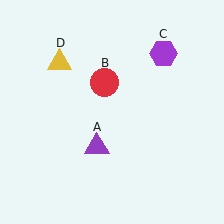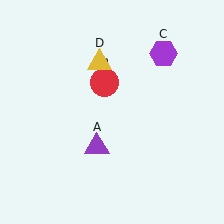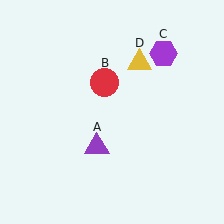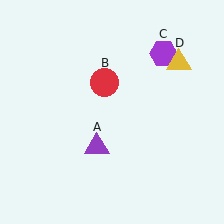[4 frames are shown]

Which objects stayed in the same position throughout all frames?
Purple triangle (object A) and red circle (object B) and purple hexagon (object C) remained stationary.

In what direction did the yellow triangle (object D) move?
The yellow triangle (object D) moved right.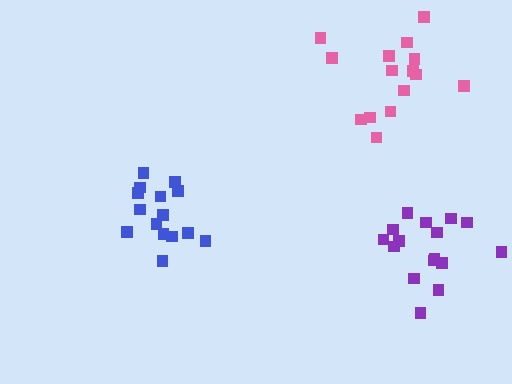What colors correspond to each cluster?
The clusters are colored: blue, purple, pink.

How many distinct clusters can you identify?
There are 3 distinct clusters.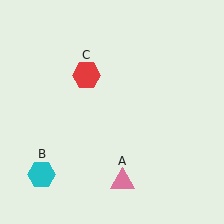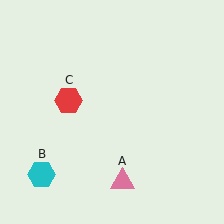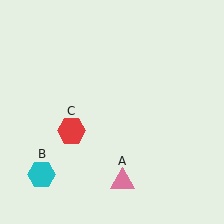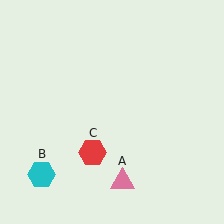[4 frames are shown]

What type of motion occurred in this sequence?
The red hexagon (object C) rotated counterclockwise around the center of the scene.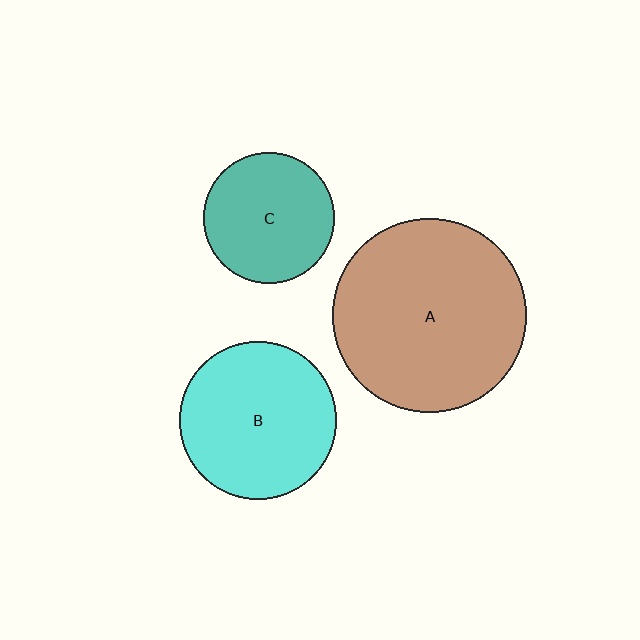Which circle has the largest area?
Circle A (brown).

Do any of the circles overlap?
No, none of the circles overlap.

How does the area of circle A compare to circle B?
Approximately 1.5 times.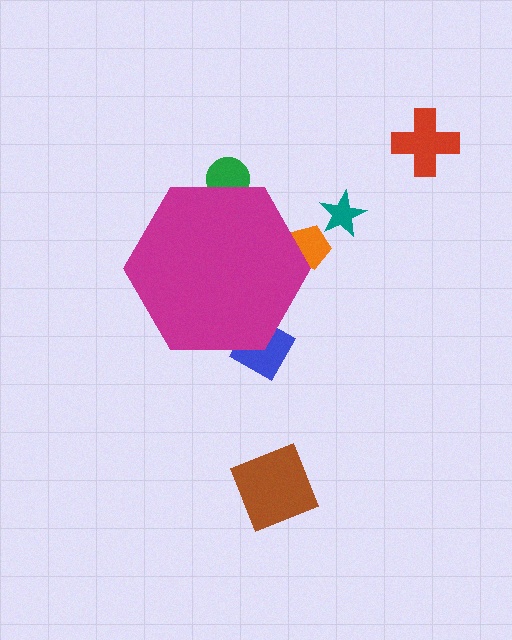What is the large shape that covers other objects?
A magenta hexagon.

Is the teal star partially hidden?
No, the teal star is fully visible.